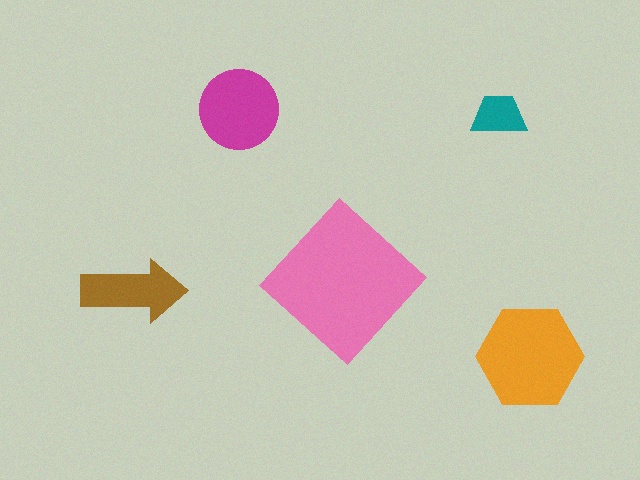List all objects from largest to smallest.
The pink diamond, the orange hexagon, the magenta circle, the brown arrow, the teal trapezoid.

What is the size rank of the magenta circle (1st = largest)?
3rd.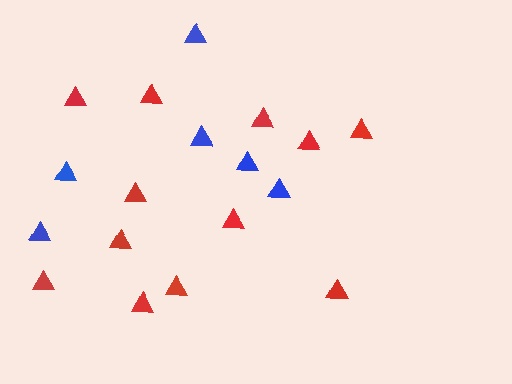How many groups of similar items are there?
There are 2 groups: one group of blue triangles (6) and one group of red triangles (12).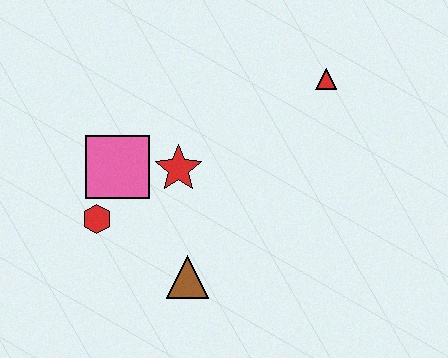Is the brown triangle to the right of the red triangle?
No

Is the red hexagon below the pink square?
Yes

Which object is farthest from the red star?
The red triangle is farthest from the red star.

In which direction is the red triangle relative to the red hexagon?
The red triangle is to the right of the red hexagon.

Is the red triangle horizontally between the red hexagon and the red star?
No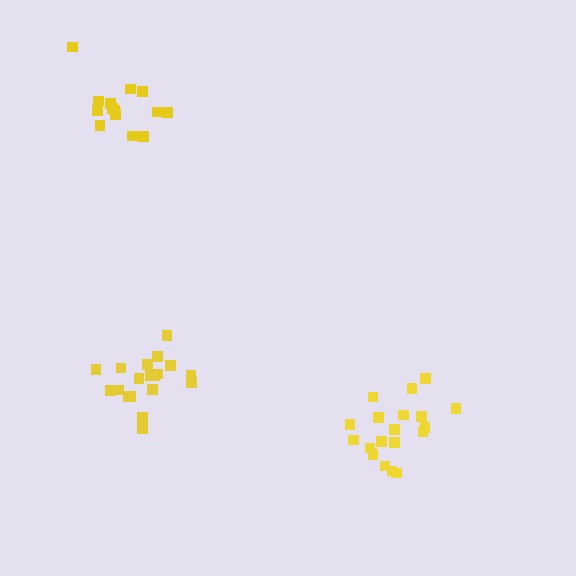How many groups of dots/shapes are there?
There are 3 groups.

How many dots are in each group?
Group 1: 19 dots, Group 2: 14 dots, Group 3: 19 dots (52 total).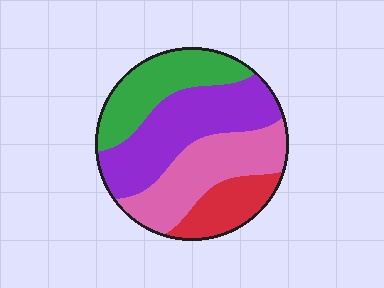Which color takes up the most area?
Purple, at roughly 35%.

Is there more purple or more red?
Purple.